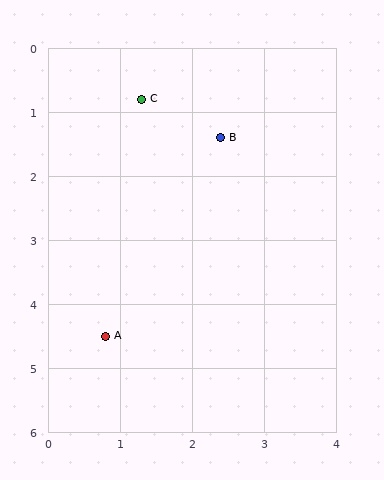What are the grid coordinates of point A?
Point A is at approximately (0.8, 4.5).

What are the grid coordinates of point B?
Point B is at approximately (2.4, 1.4).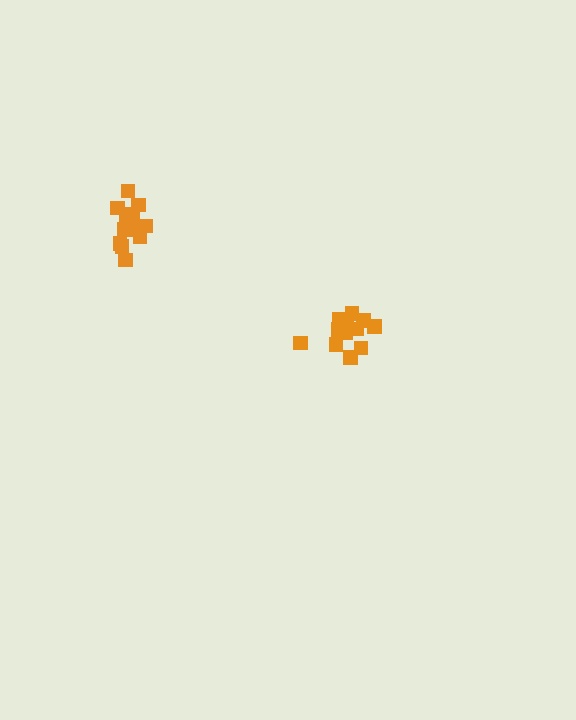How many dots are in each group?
Group 1: 13 dots, Group 2: 13 dots (26 total).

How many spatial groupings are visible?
There are 2 spatial groupings.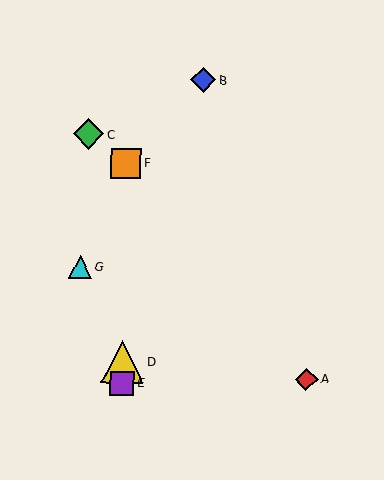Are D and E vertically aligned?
Yes, both are at x≈123.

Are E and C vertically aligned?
No, E is at x≈122 and C is at x≈88.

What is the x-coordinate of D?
Object D is at x≈123.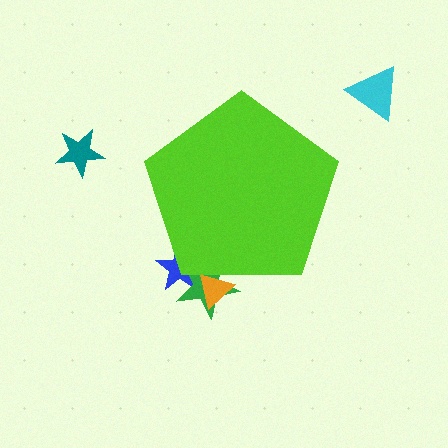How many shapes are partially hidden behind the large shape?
3 shapes are partially hidden.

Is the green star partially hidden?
Yes, the green star is partially hidden behind the lime pentagon.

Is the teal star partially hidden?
No, the teal star is fully visible.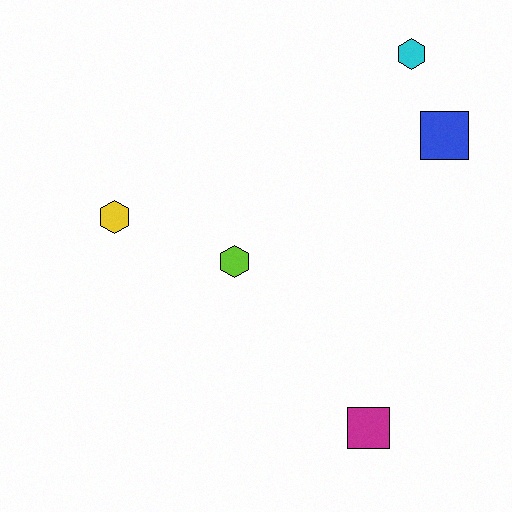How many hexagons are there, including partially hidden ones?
There are 3 hexagons.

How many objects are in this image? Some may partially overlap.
There are 5 objects.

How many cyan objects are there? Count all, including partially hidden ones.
There is 1 cyan object.